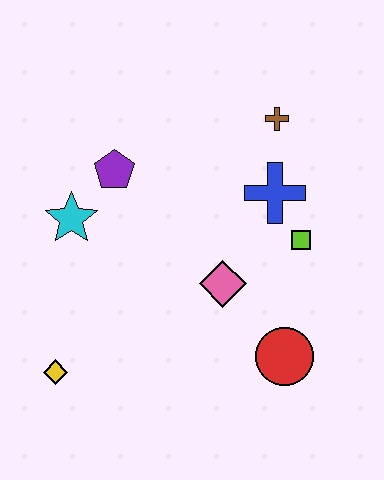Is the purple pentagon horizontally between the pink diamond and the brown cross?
No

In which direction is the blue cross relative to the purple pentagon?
The blue cross is to the right of the purple pentagon.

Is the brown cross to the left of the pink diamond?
No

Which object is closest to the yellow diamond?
The cyan star is closest to the yellow diamond.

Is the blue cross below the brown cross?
Yes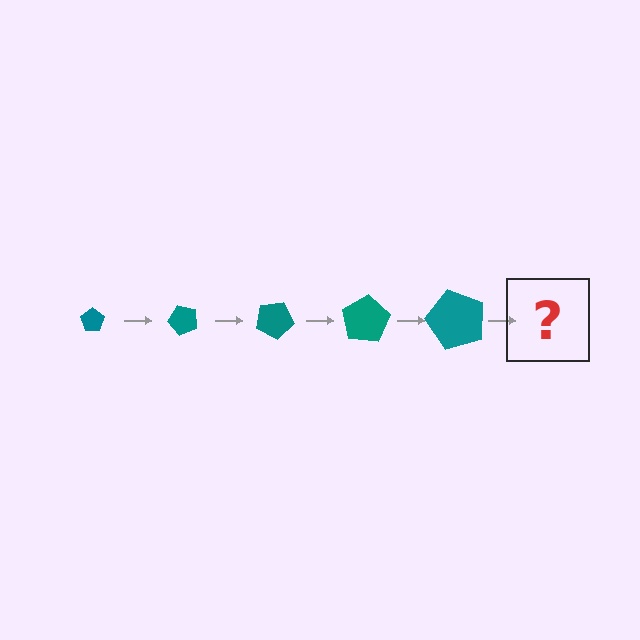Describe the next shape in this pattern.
It should be a pentagon, larger than the previous one and rotated 250 degrees from the start.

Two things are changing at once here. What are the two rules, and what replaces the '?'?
The two rules are that the pentagon grows larger each step and it rotates 50 degrees each step. The '?' should be a pentagon, larger than the previous one and rotated 250 degrees from the start.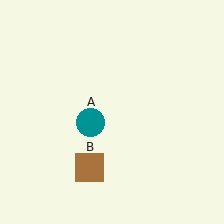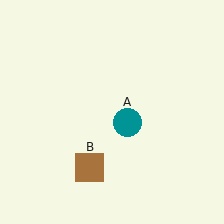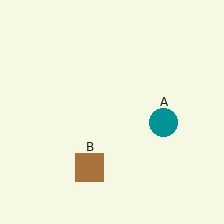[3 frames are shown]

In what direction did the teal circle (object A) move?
The teal circle (object A) moved right.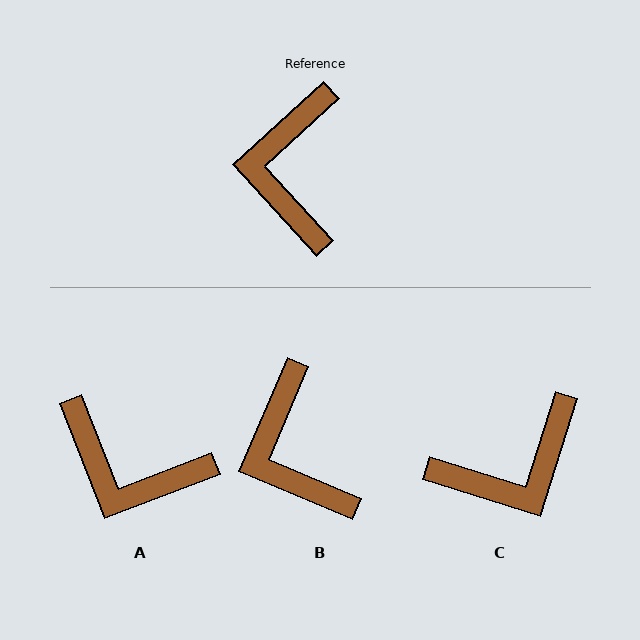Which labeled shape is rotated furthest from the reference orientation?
C, about 120 degrees away.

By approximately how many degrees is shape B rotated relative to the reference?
Approximately 25 degrees counter-clockwise.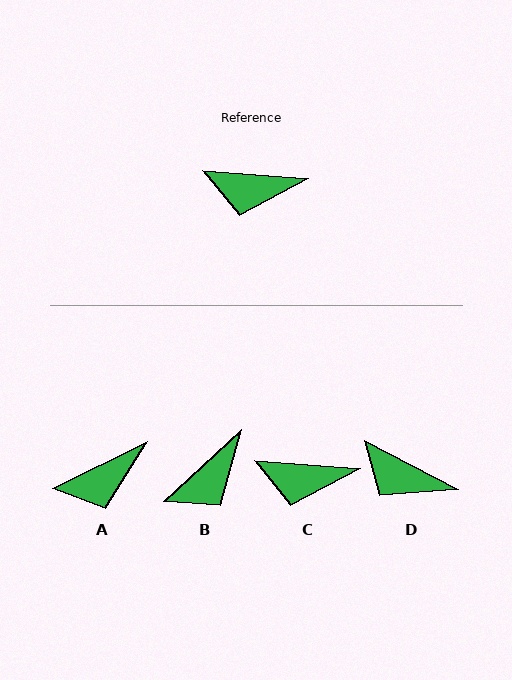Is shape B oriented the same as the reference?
No, it is off by about 47 degrees.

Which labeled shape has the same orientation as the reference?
C.